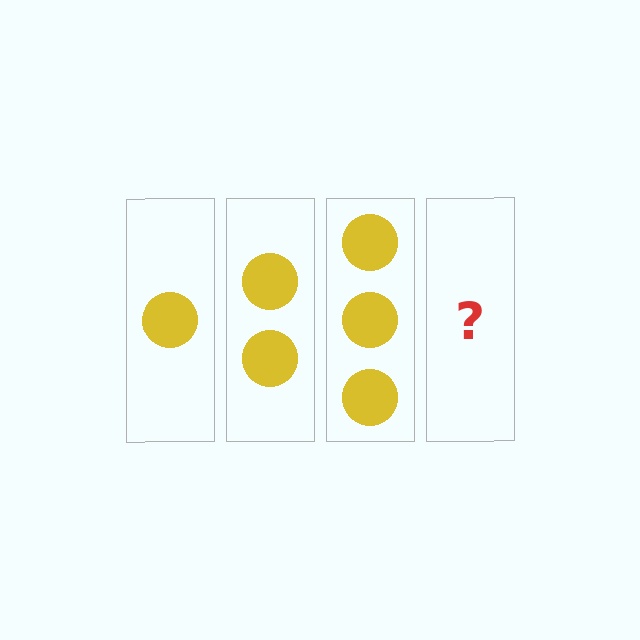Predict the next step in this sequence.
The next step is 4 circles.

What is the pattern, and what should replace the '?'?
The pattern is that each step adds one more circle. The '?' should be 4 circles.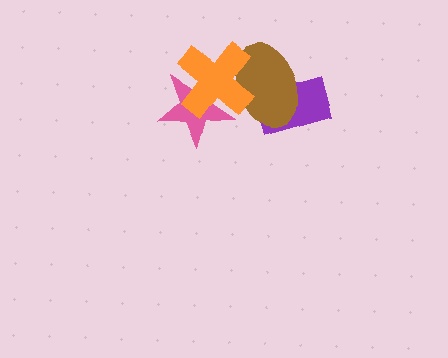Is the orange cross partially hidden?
No, no other shape covers it.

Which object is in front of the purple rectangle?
The brown ellipse is in front of the purple rectangle.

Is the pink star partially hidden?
Yes, it is partially covered by another shape.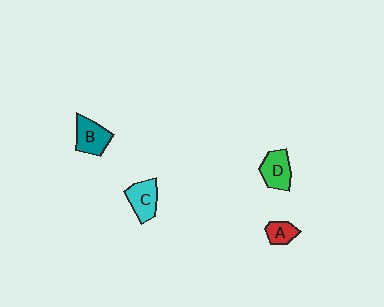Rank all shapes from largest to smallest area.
From largest to smallest: B (teal), C (cyan), D (green), A (red).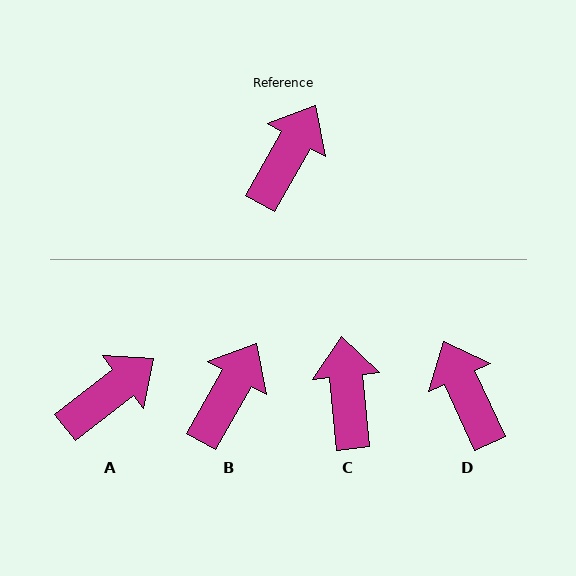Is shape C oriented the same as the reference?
No, it is off by about 35 degrees.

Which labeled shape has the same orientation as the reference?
B.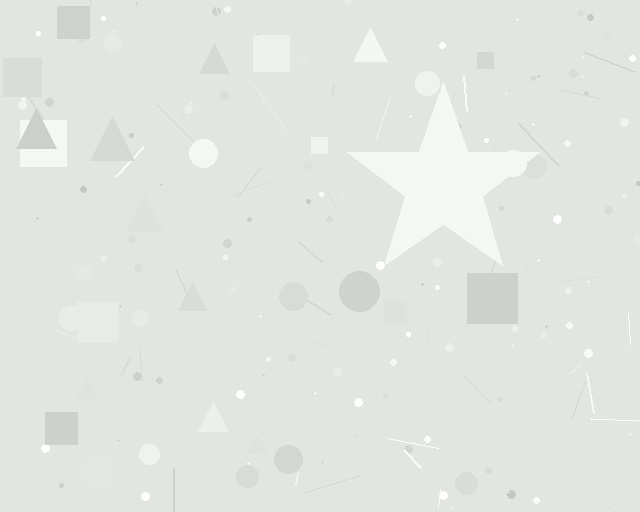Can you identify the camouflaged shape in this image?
The camouflaged shape is a star.